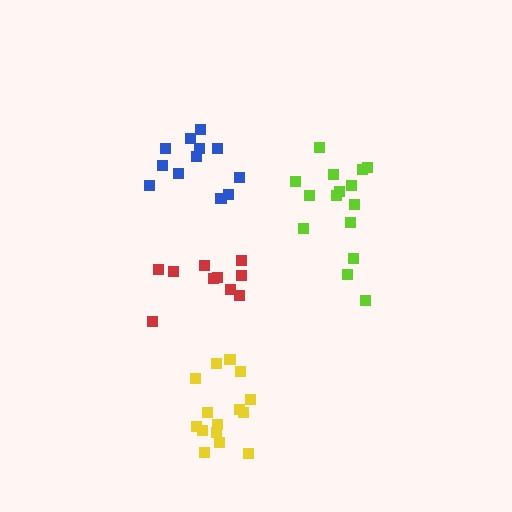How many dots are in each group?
Group 1: 10 dots, Group 2: 15 dots, Group 3: 15 dots, Group 4: 12 dots (52 total).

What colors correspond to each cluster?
The clusters are colored: red, lime, yellow, blue.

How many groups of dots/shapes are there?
There are 4 groups.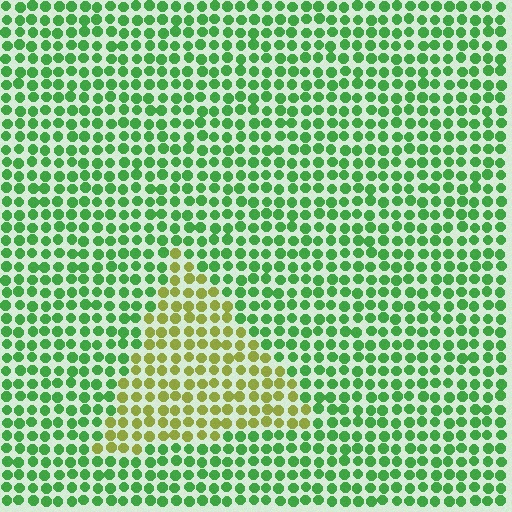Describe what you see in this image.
The image is filled with small green elements in a uniform arrangement. A triangle-shaped region is visible where the elements are tinted to a slightly different hue, forming a subtle color boundary.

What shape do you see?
I see a triangle.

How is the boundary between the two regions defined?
The boundary is defined purely by a slight shift in hue (about 49 degrees). Spacing, size, and orientation are identical on both sides.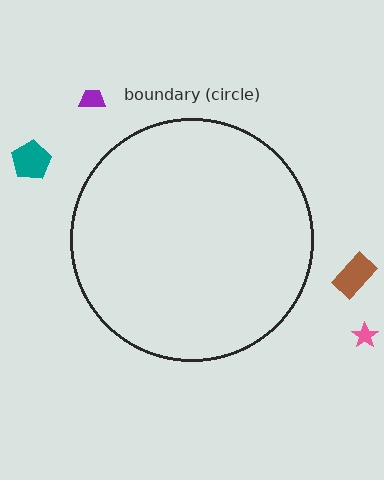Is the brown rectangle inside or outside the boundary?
Outside.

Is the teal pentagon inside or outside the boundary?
Outside.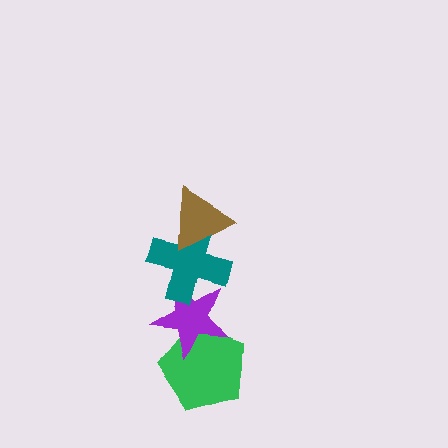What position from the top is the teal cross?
The teal cross is 2nd from the top.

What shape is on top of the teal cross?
The brown triangle is on top of the teal cross.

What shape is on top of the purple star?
The teal cross is on top of the purple star.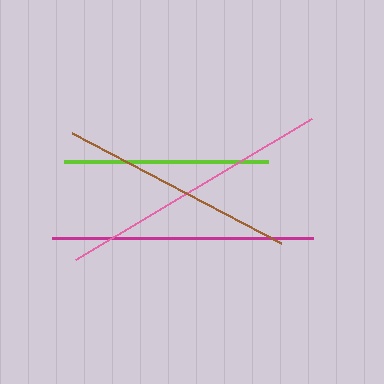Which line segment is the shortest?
The lime line is the shortest at approximately 204 pixels.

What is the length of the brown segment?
The brown segment is approximately 237 pixels long.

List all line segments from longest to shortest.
From longest to shortest: pink, magenta, brown, lime.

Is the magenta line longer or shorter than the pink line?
The pink line is longer than the magenta line.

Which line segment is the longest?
The pink line is the longest at approximately 275 pixels.